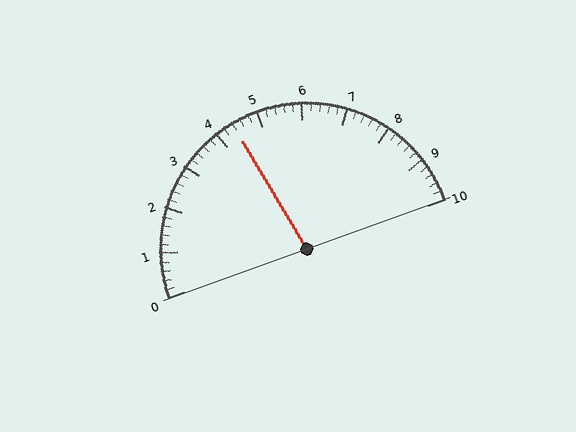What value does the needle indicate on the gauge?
The needle indicates approximately 4.4.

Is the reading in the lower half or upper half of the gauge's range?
The reading is in the lower half of the range (0 to 10).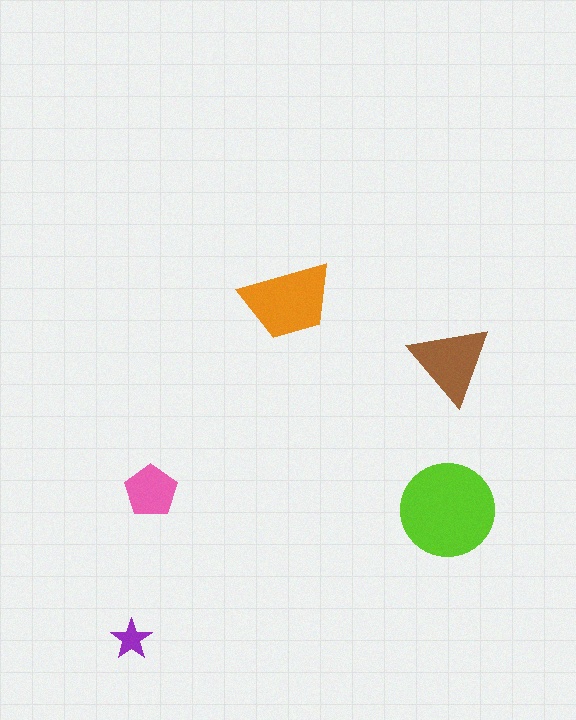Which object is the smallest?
The purple star.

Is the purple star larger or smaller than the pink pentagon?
Smaller.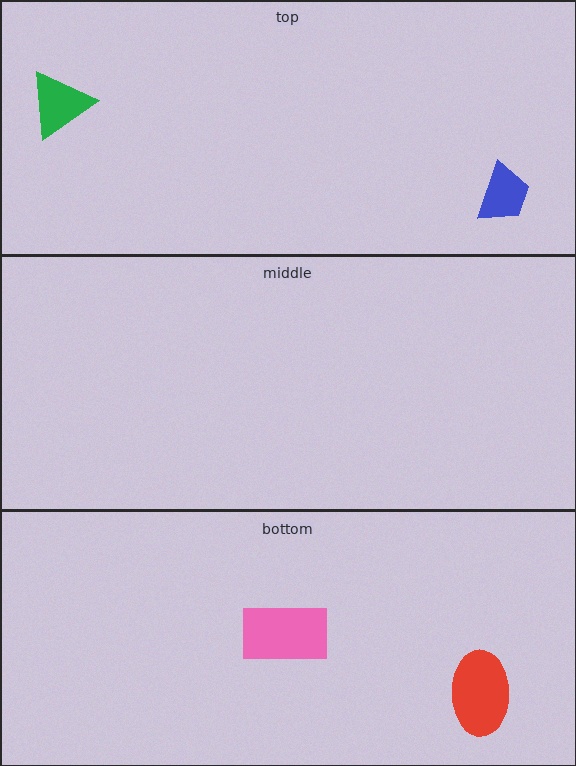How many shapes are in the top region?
2.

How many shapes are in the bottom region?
2.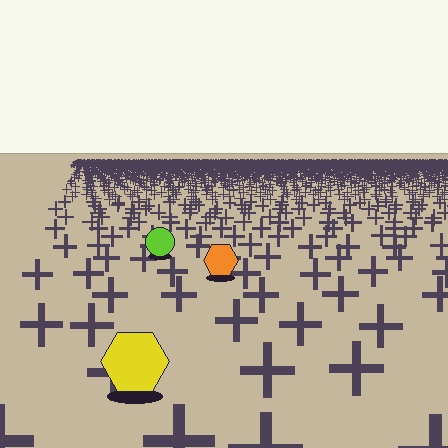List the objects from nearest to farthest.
From nearest to farthest: the yellow hexagon, the orange hexagon, the lime circle.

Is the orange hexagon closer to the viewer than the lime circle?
Yes. The orange hexagon is closer — you can tell from the texture gradient: the ground texture is coarser near it.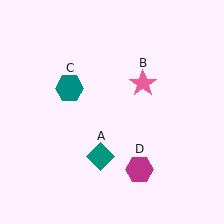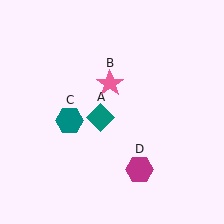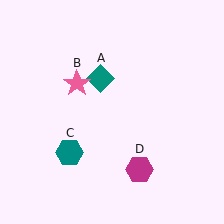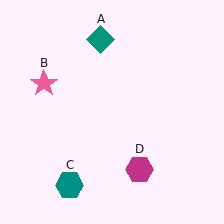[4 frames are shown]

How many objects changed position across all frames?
3 objects changed position: teal diamond (object A), pink star (object B), teal hexagon (object C).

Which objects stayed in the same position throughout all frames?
Magenta hexagon (object D) remained stationary.